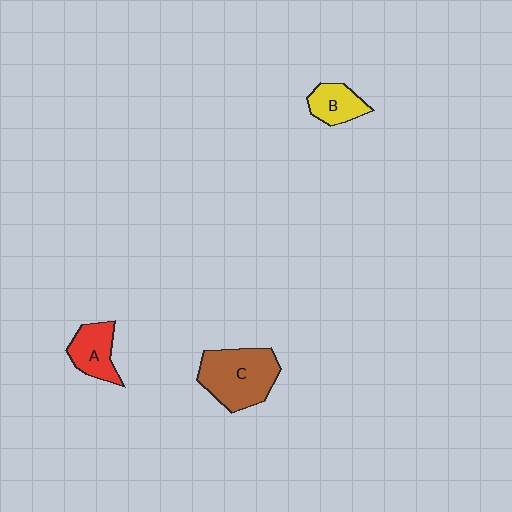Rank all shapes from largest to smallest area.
From largest to smallest: C (brown), A (red), B (yellow).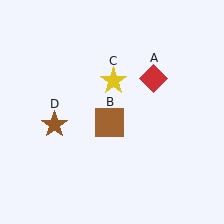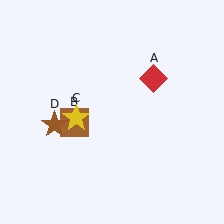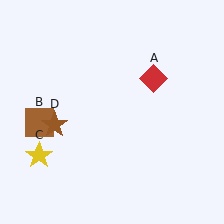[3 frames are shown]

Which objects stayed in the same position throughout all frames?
Red diamond (object A) and brown star (object D) remained stationary.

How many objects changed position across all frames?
2 objects changed position: brown square (object B), yellow star (object C).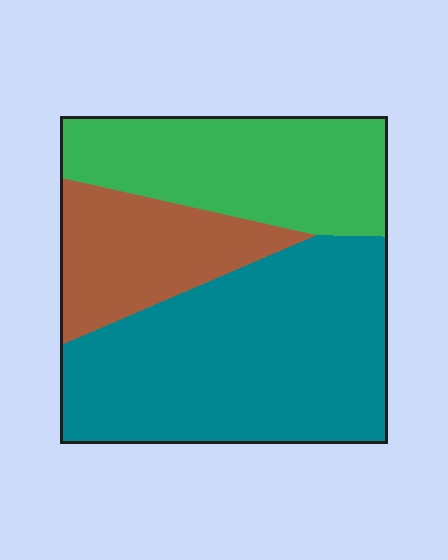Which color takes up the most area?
Teal, at roughly 50%.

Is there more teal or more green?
Teal.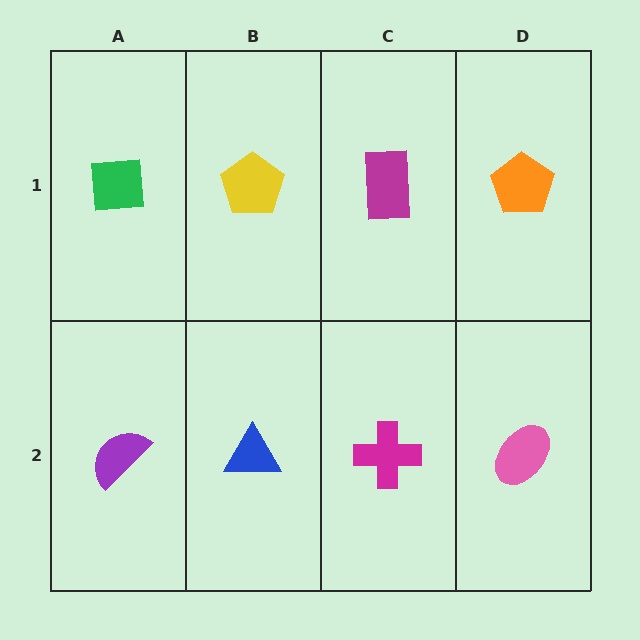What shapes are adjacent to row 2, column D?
An orange pentagon (row 1, column D), a magenta cross (row 2, column C).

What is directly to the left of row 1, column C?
A yellow pentagon.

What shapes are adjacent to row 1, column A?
A purple semicircle (row 2, column A), a yellow pentagon (row 1, column B).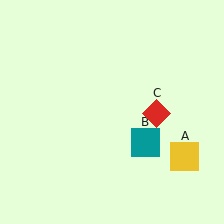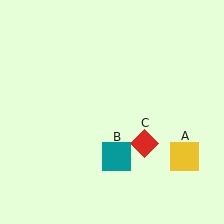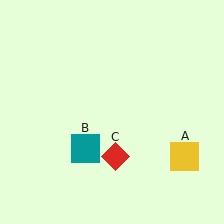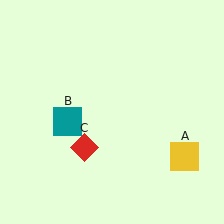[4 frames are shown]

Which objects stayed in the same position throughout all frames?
Yellow square (object A) remained stationary.